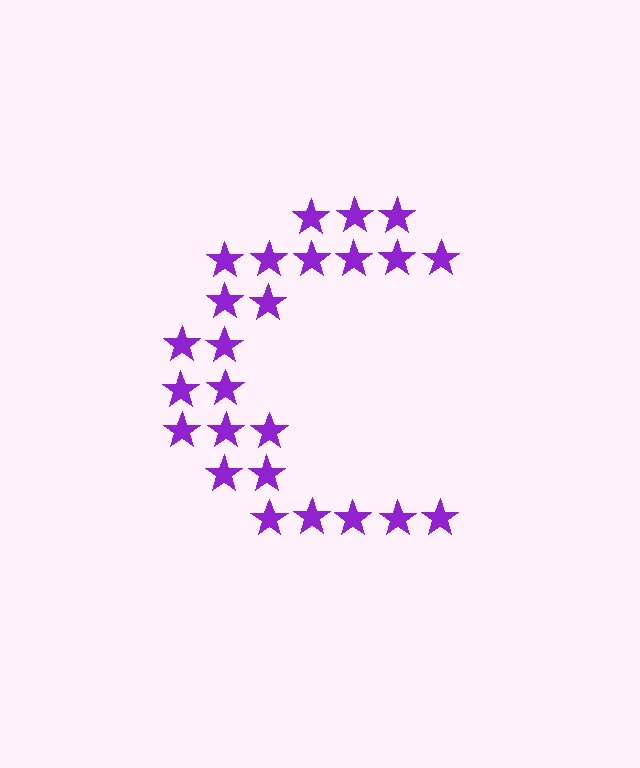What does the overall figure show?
The overall figure shows the letter C.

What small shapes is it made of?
It is made of small stars.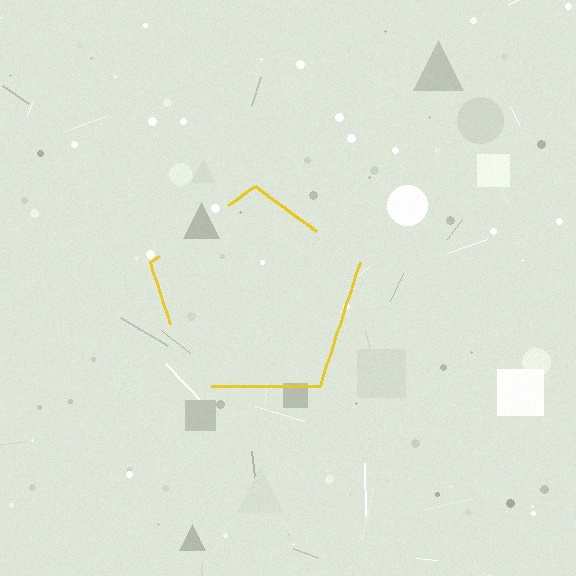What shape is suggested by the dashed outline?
The dashed outline suggests a pentagon.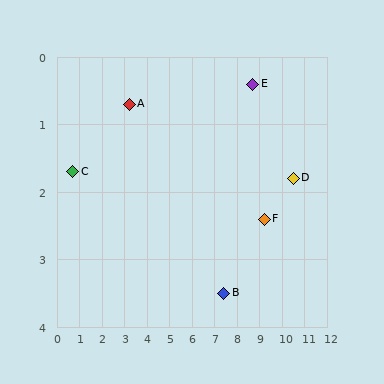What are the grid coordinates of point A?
Point A is at approximately (3.2, 0.7).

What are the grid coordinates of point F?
Point F is at approximately (9.2, 2.4).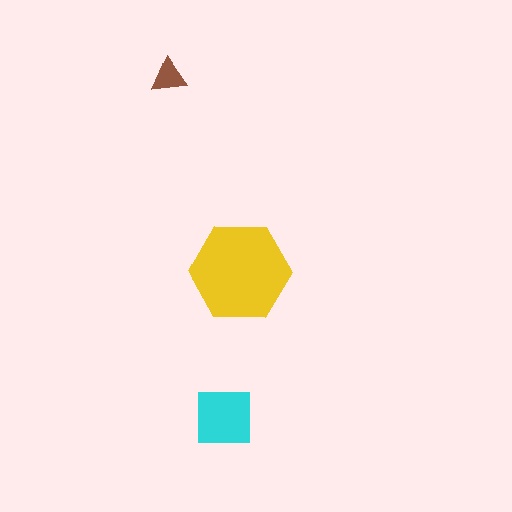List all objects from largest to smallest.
The yellow hexagon, the cyan square, the brown triangle.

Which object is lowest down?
The cyan square is bottommost.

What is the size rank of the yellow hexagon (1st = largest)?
1st.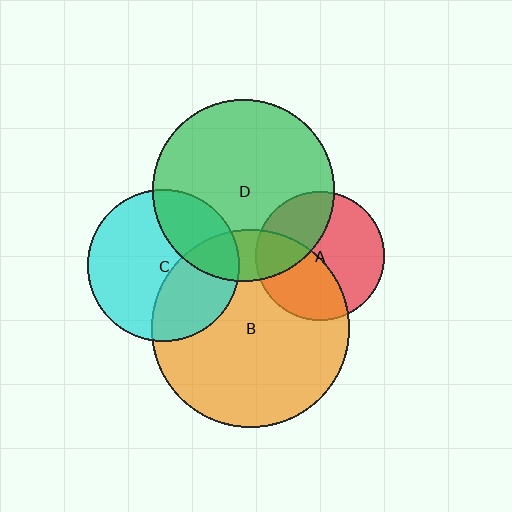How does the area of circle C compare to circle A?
Approximately 1.4 times.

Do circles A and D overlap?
Yes.